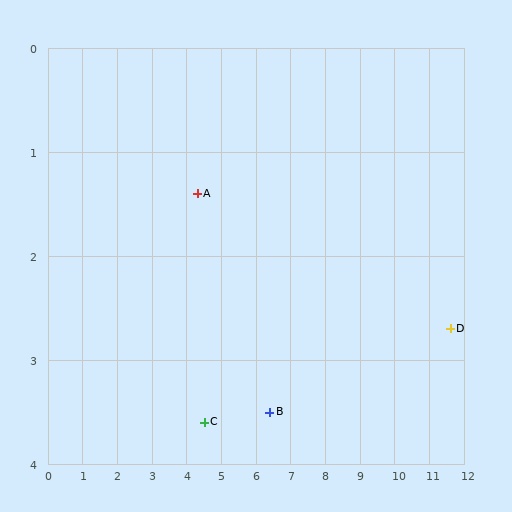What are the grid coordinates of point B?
Point B is at approximately (6.4, 3.5).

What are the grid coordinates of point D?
Point D is at approximately (11.6, 2.7).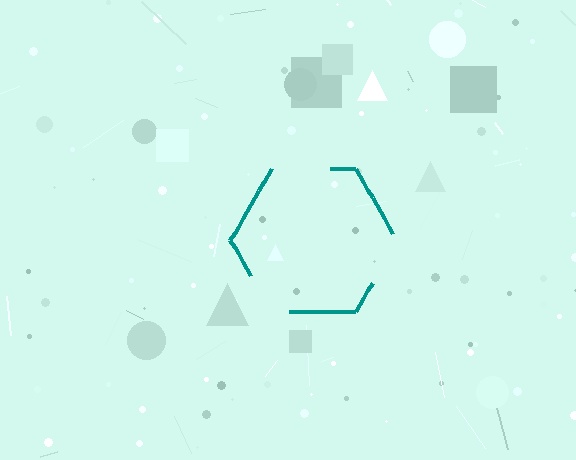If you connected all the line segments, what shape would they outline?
They would outline a hexagon.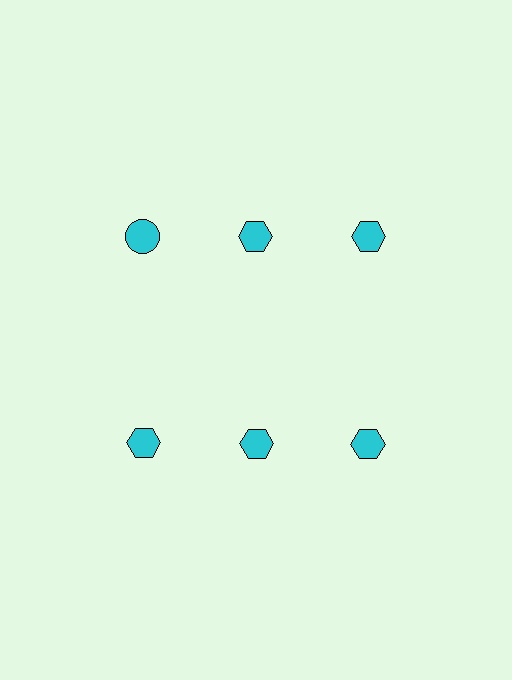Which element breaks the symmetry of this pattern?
The cyan circle in the top row, leftmost column breaks the symmetry. All other shapes are cyan hexagons.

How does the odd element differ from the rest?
It has a different shape: circle instead of hexagon.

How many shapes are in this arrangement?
There are 6 shapes arranged in a grid pattern.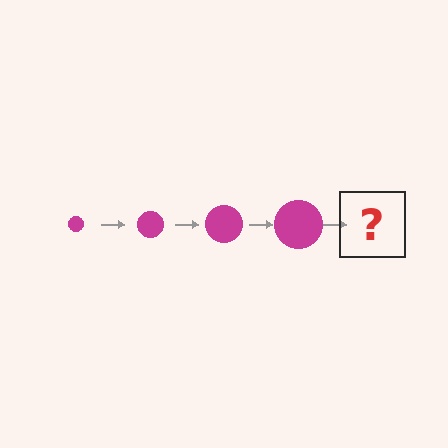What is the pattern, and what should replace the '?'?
The pattern is that the circle gets progressively larger each step. The '?' should be a magenta circle, larger than the previous one.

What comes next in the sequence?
The next element should be a magenta circle, larger than the previous one.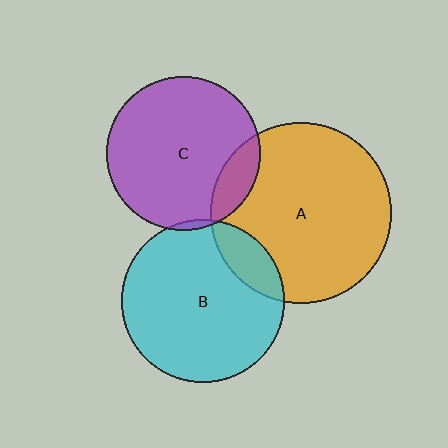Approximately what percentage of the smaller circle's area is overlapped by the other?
Approximately 5%.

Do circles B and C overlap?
Yes.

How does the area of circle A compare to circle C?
Approximately 1.4 times.